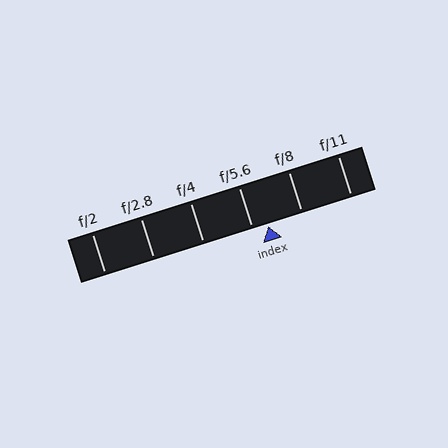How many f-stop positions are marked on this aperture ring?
There are 6 f-stop positions marked.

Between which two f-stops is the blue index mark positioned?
The index mark is between f/5.6 and f/8.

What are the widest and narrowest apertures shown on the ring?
The widest aperture shown is f/2 and the narrowest is f/11.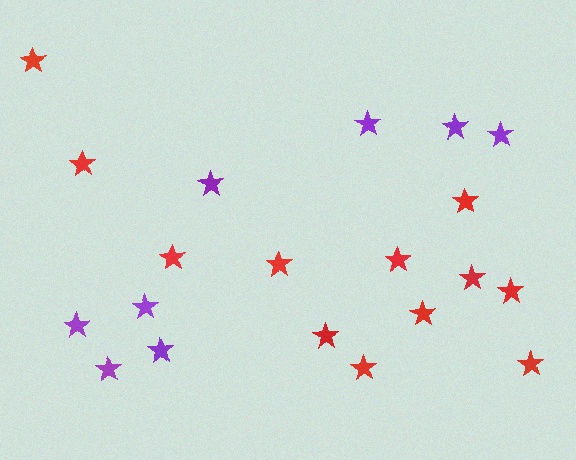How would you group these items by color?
There are 2 groups: one group of red stars (12) and one group of purple stars (8).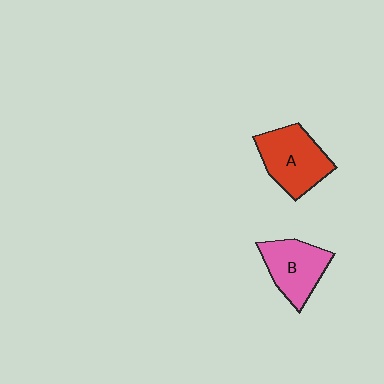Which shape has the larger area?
Shape A (red).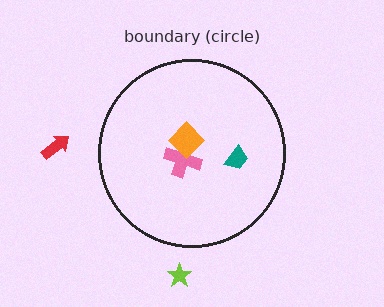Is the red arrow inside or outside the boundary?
Outside.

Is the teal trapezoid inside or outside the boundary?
Inside.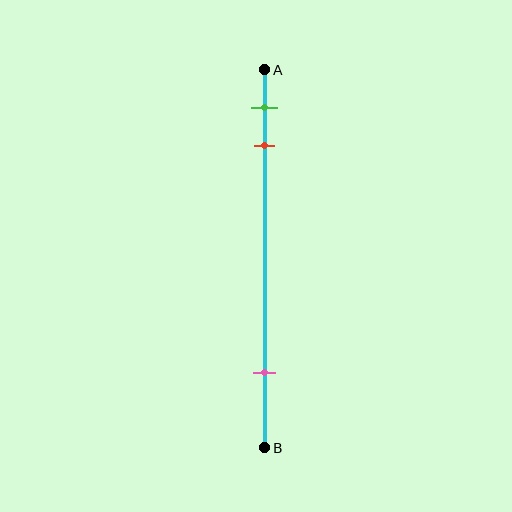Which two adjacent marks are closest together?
The green and red marks are the closest adjacent pair.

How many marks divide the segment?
There are 3 marks dividing the segment.